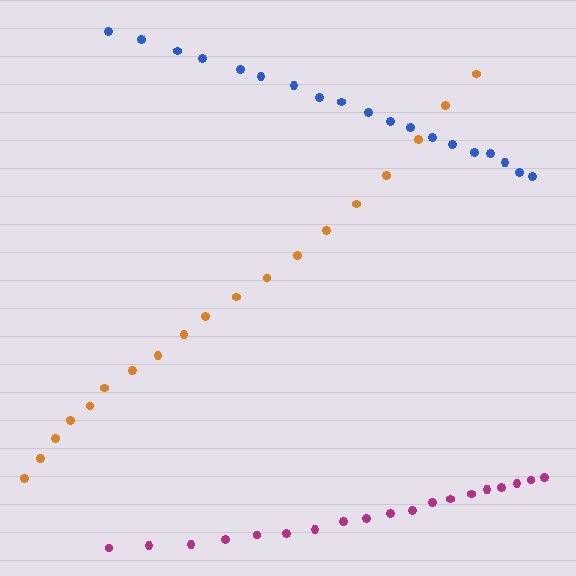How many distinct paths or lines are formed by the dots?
There are 3 distinct paths.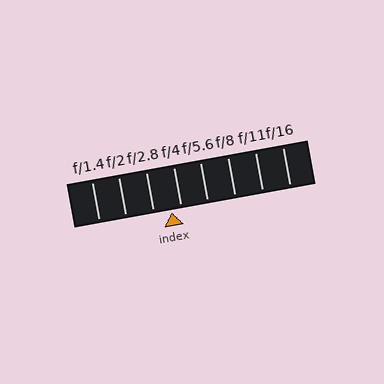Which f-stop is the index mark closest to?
The index mark is closest to f/4.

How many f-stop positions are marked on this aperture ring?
There are 8 f-stop positions marked.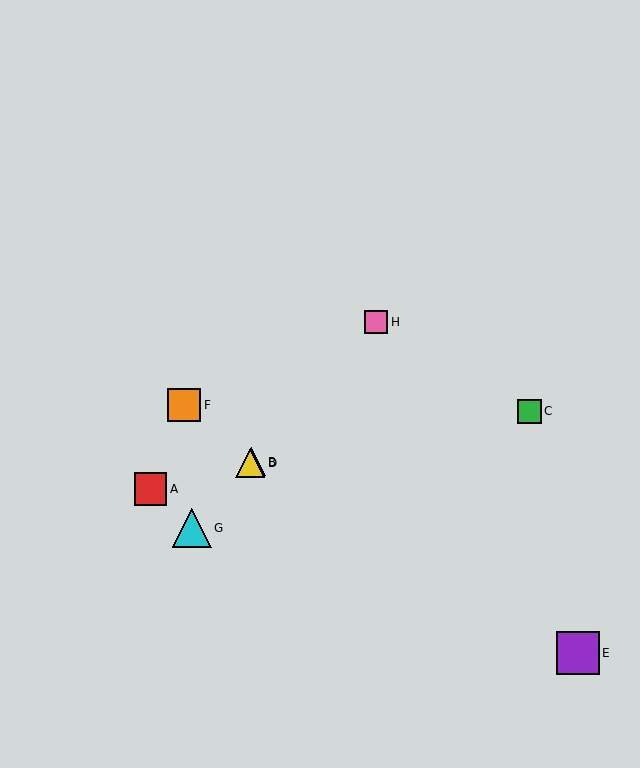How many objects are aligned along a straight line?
4 objects (B, D, G, H) are aligned along a straight line.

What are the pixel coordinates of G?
Object G is at (192, 528).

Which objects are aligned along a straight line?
Objects B, D, G, H are aligned along a straight line.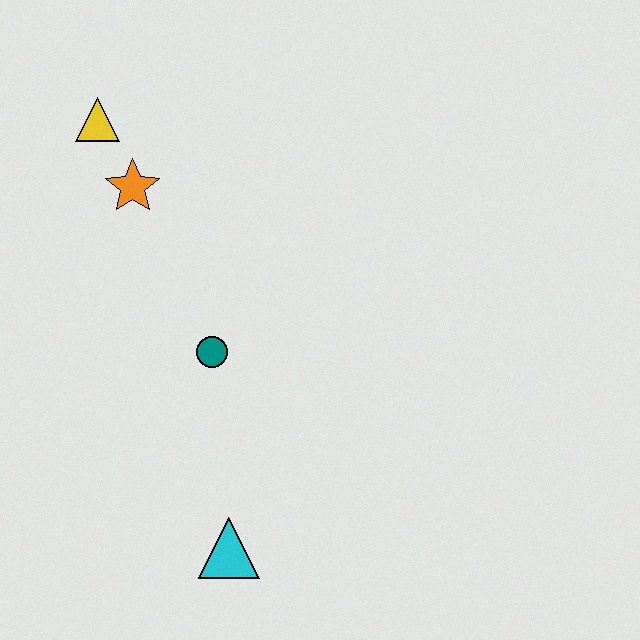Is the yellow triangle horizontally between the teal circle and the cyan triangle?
No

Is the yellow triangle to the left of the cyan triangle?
Yes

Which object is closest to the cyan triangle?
The teal circle is closest to the cyan triangle.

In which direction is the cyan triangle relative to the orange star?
The cyan triangle is below the orange star.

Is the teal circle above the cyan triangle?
Yes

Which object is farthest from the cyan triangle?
The yellow triangle is farthest from the cyan triangle.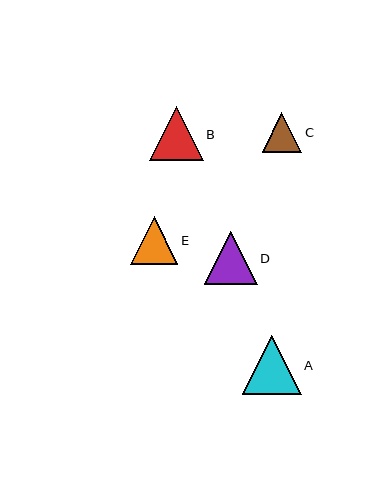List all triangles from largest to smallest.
From largest to smallest: A, B, D, E, C.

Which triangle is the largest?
Triangle A is the largest with a size of approximately 59 pixels.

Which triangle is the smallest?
Triangle C is the smallest with a size of approximately 40 pixels.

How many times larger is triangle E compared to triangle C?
Triangle E is approximately 1.2 times the size of triangle C.